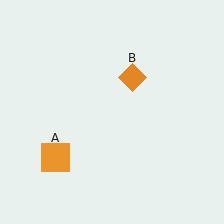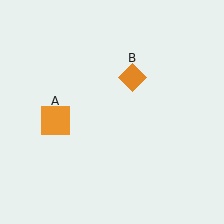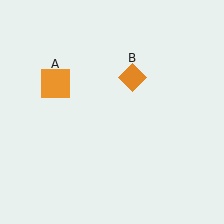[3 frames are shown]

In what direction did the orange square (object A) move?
The orange square (object A) moved up.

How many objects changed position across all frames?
1 object changed position: orange square (object A).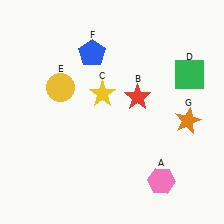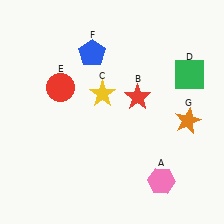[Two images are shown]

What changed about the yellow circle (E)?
In Image 1, E is yellow. In Image 2, it changed to red.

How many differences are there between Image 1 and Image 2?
There is 1 difference between the two images.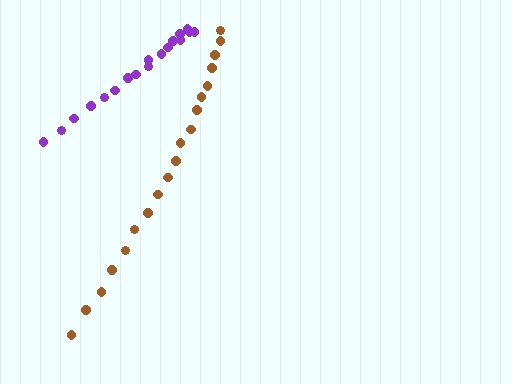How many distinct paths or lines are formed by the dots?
There are 2 distinct paths.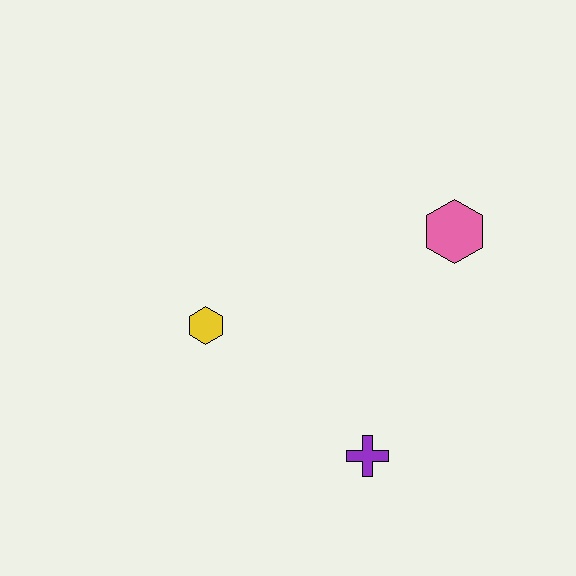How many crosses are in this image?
There is 1 cross.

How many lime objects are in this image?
There are no lime objects.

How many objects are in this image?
There are 3 objects.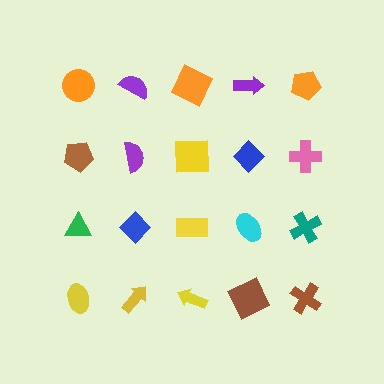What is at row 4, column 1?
A yellow ellipse.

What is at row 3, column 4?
A cyan ellipse.